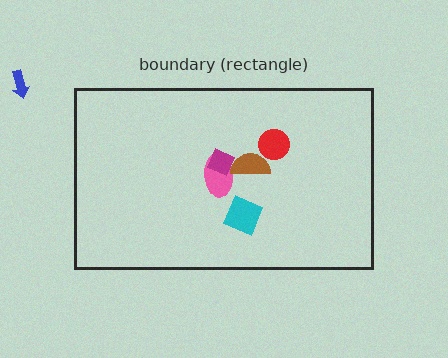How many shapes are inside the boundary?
5 inside, 1 outside.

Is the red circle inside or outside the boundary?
Inside.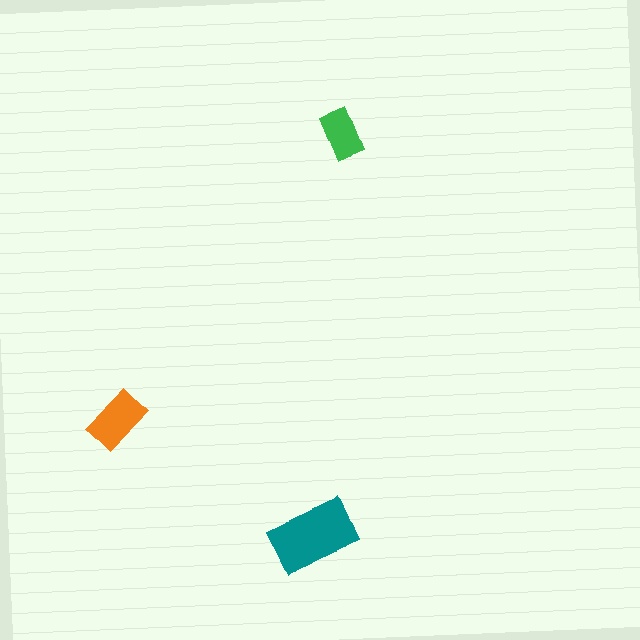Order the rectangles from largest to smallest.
the teal one, the orange one, the green one.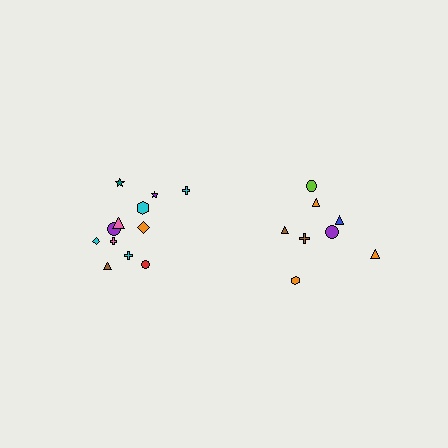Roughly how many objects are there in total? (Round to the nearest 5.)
Roughly 20 objects in total.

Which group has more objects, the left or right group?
The left group.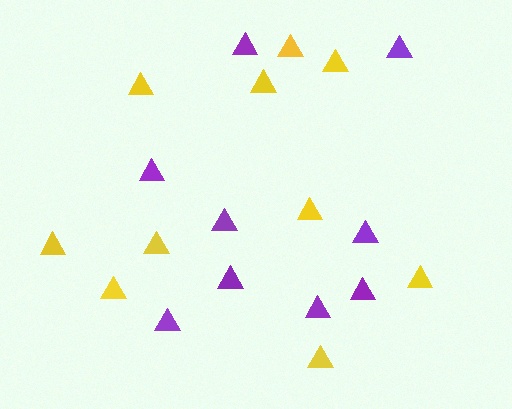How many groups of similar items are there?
There are 2 groups: one group of yellow triangles (10) and one group of purple triangles (9).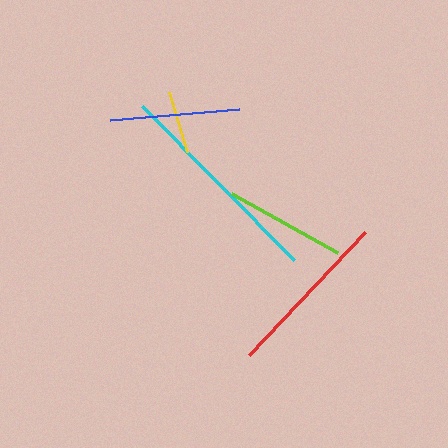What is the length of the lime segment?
The lime segment is approximately 121 pixels long.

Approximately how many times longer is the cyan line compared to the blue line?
The cyan line is approximately 1.7 times the length of the blue line.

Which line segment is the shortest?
The yellow line is the shortest at approximately 63 pixels.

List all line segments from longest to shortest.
From longest to shortest: cyan, red, blue, lime, yellow.